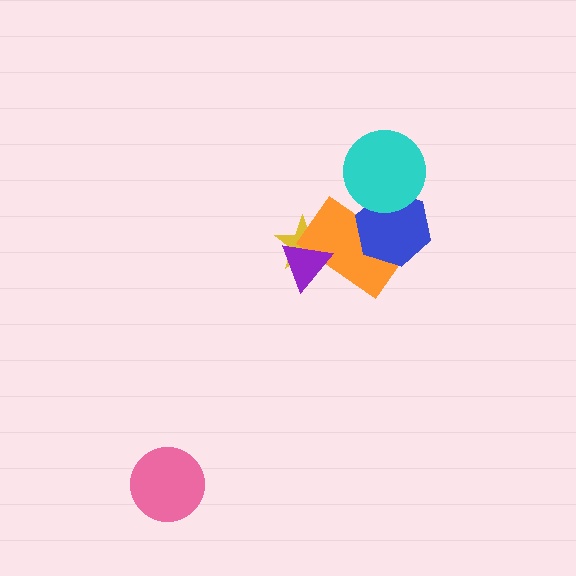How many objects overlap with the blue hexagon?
2 objects overlap with the blue hexagon.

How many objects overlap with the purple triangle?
2 objects overlap with the purple triangle.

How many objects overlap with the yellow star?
2 objects overlap with the yellow star.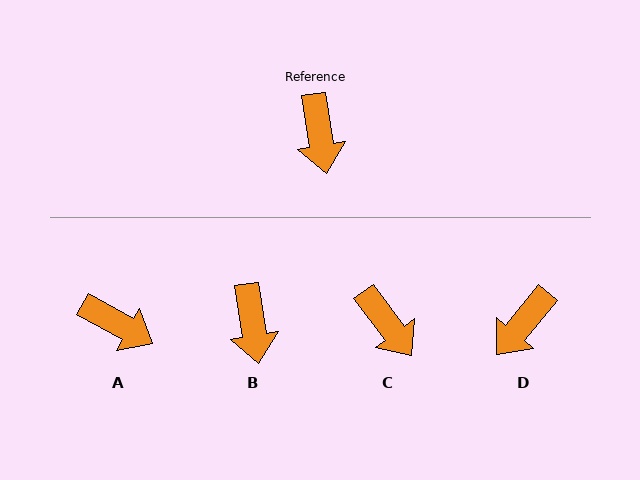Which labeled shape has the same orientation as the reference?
B.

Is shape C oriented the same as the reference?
No, it is off by about 28 degrees.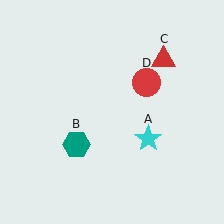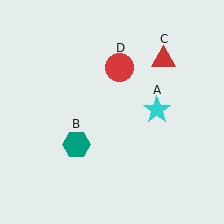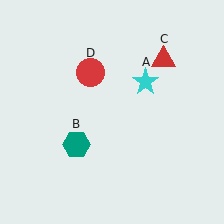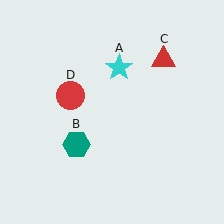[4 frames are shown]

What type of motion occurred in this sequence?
The cyan star (object A), red circle (object D) rotated counterclockwise around the center of the scene.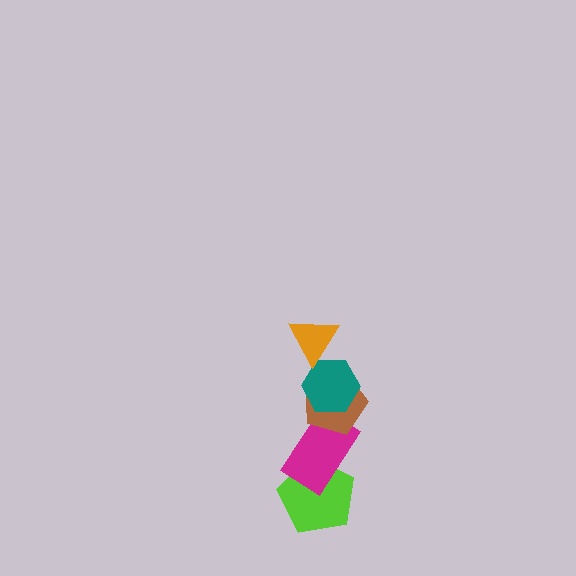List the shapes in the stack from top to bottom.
From top to bottom: the orange triangle, the teal hexagon, the brown pentagon, the magenta rectangle, the lime pentagon.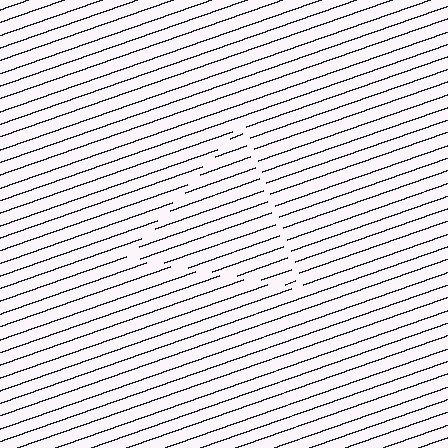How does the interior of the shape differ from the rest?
The interior of the shape contains the same grating, shifted by half a period — the contour is defined by the phase discontinuity where line-ends from the inner and outer gratings abut.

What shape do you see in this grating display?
An illusory triangle. The interior of the shape contains the same grating, shifted by half a period — the contour is defined by the phase discontinuity where line-ends from the inner and outer gratings abut.